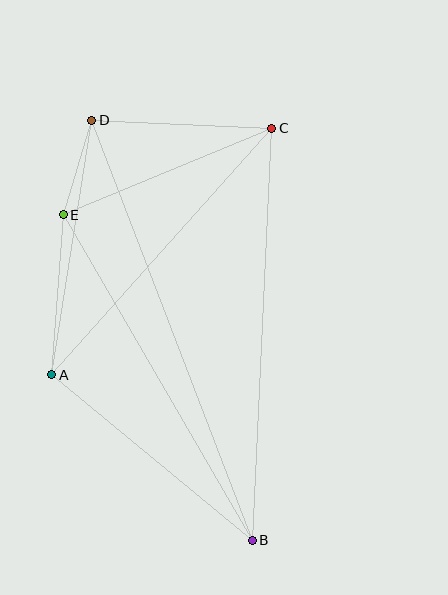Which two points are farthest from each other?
Points B and D are farthest from each other.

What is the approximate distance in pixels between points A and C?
The distance between A and C is approximately 330 pixels.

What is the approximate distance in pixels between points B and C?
The distance between B and C is approximately 413 pixels.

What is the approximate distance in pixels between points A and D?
The distance between A and D is approximately 258 pixels.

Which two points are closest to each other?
Points D and E are closest to each other.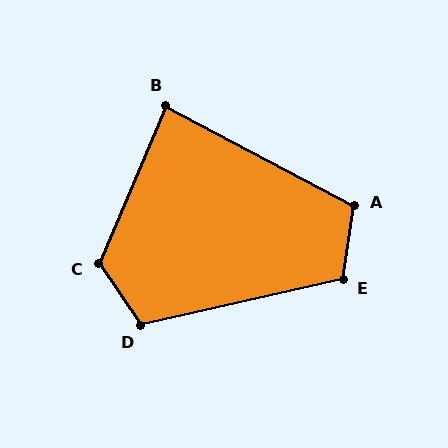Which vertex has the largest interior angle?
C, at approximately 123 degrees.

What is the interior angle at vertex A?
Approximately 109 degrees (obtuse).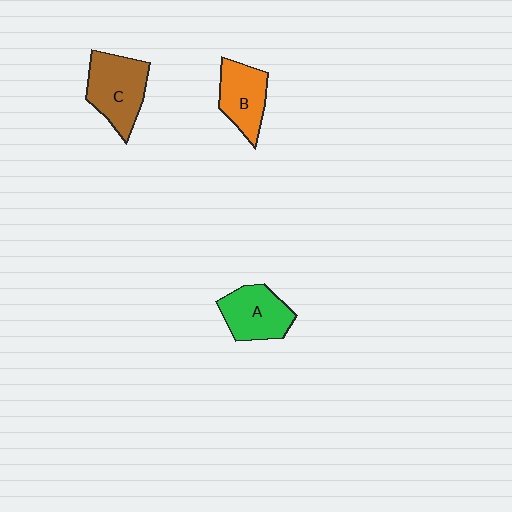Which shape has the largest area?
Shape C (brown).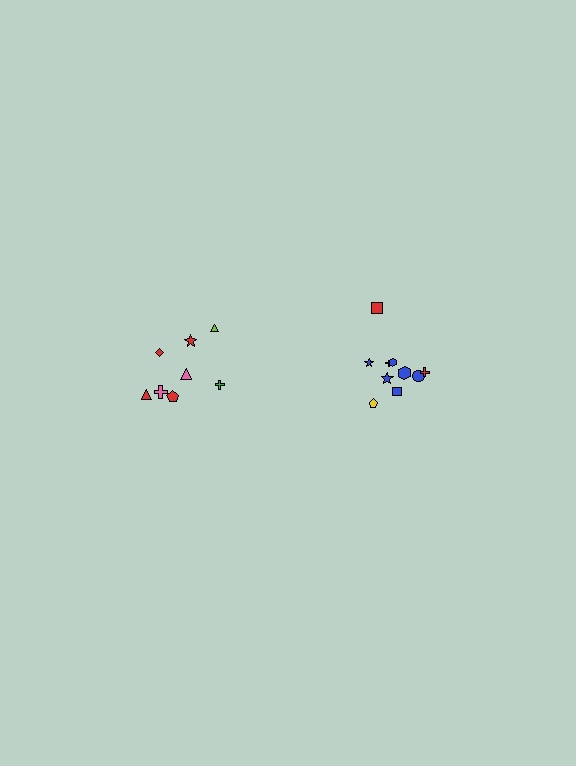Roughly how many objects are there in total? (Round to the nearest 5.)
Roughly 20 objects in total.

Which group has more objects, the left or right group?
The right group.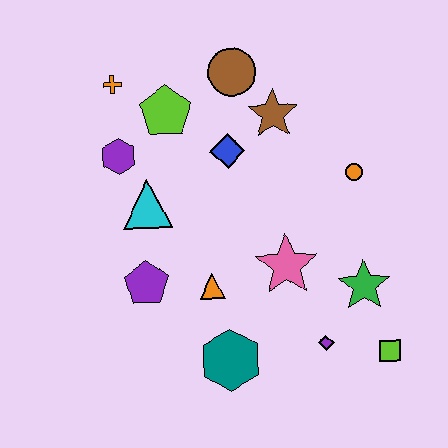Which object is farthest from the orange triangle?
The orange cross is farthest from the orange triangle.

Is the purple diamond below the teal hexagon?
No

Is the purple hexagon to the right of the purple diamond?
No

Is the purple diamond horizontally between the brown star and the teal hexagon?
No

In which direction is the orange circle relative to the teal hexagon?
The orange circle is above the teal hexagon.